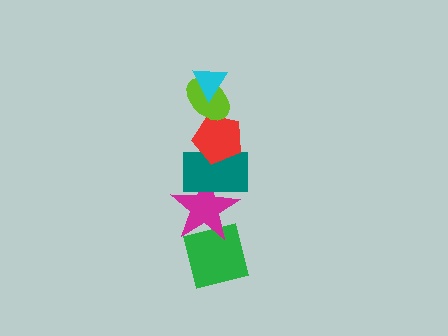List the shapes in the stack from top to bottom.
From top to bottom: the cyan triangle, the lime ellipse, the red pentagon, the teal rectangle, the magenta star, the green square.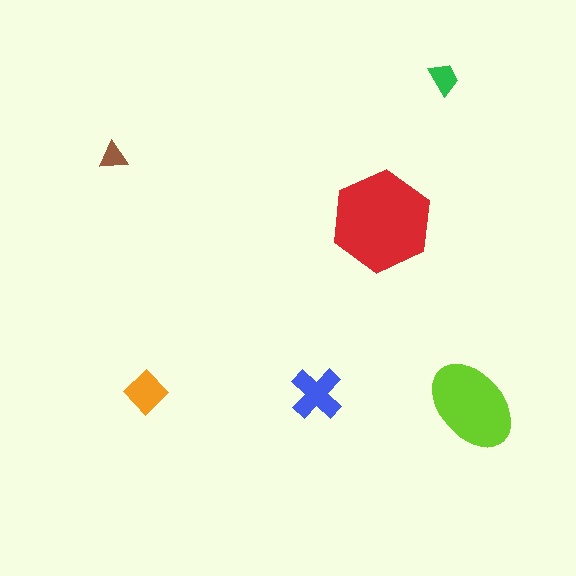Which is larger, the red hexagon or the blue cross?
The red hexagon.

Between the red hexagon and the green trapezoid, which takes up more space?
The red hexagon.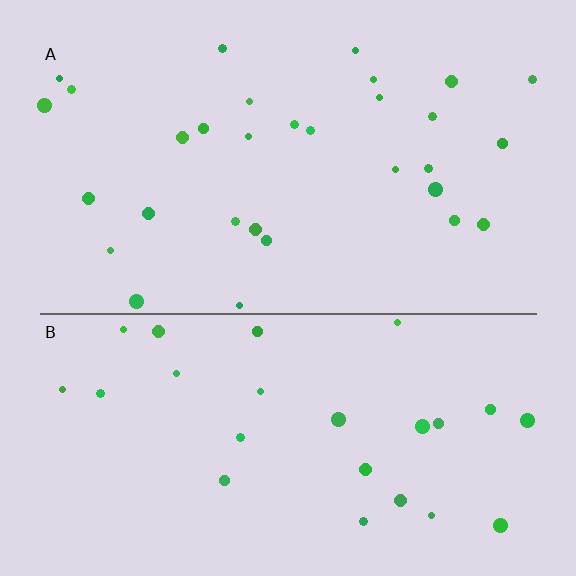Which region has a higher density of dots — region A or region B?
A (the top).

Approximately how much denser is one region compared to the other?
Approximately 1.2× — region A over region B.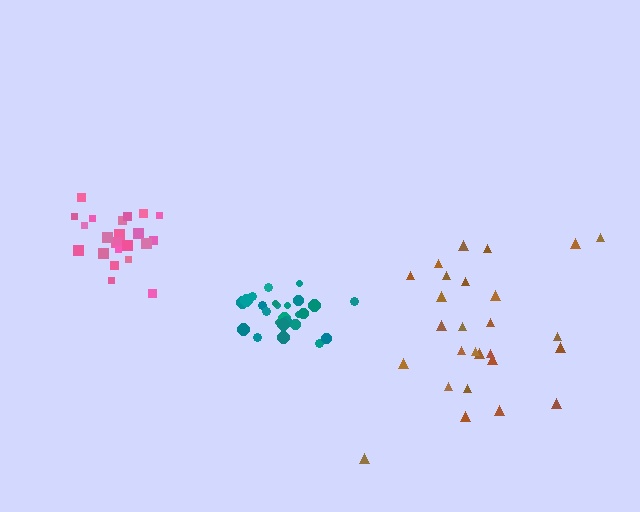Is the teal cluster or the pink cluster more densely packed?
Teal.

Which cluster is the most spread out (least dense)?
Brown.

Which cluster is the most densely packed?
Teal.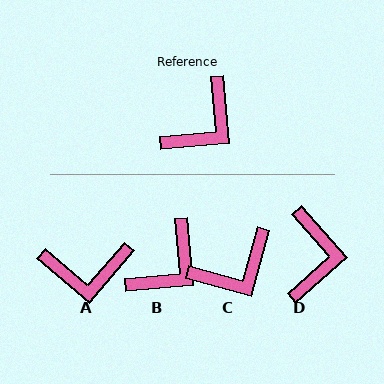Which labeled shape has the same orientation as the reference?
B.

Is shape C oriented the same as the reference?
No, it is off by about 21 degrees.